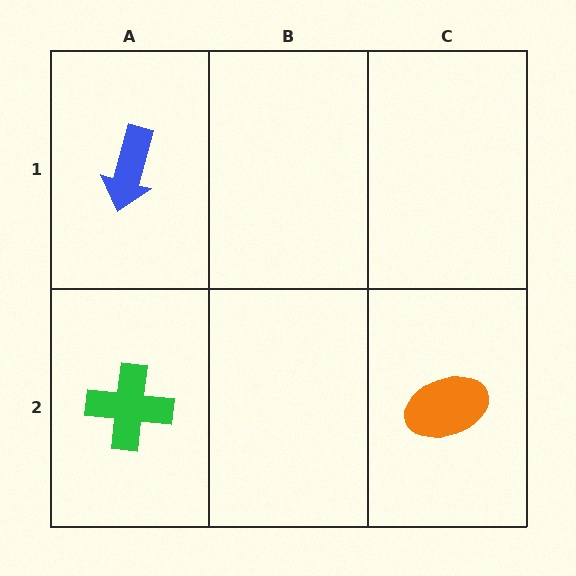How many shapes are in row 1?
1 shape.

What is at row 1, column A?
A blue arrow.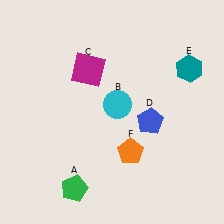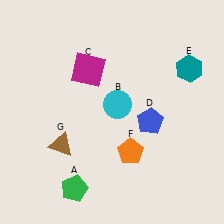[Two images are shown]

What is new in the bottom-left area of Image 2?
A brown triangle (G) was added in the bottom-left area of Image 2.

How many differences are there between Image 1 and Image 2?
There is 1 difference between the two images.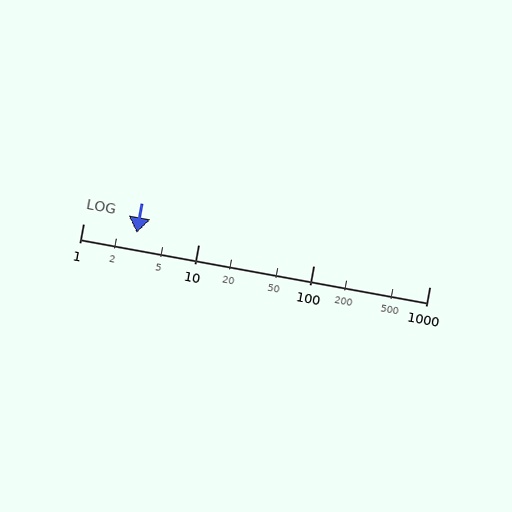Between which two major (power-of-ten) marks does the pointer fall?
The pointer is between 1 and 10.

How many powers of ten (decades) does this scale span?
The scale spans 3 decades, from 1 to 1000.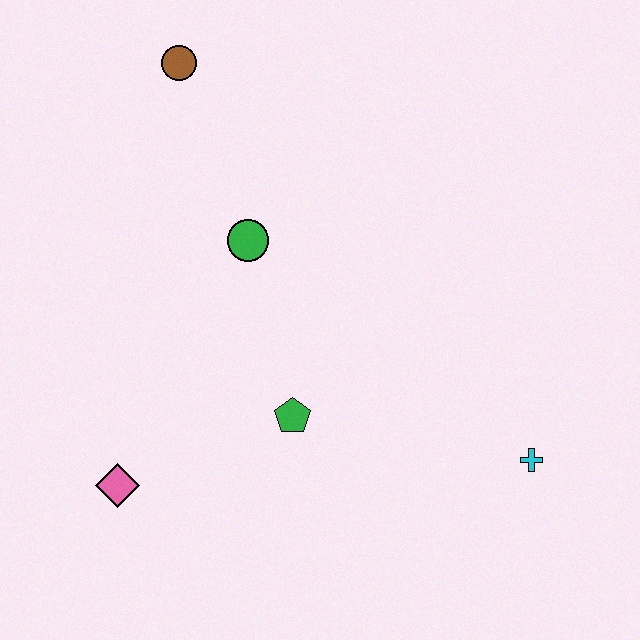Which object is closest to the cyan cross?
The green pentagon is closest to the cyan cross.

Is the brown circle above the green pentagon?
Yes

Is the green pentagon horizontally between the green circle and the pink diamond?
No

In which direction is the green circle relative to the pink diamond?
The green circle is above the pink diamond.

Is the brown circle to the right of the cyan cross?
No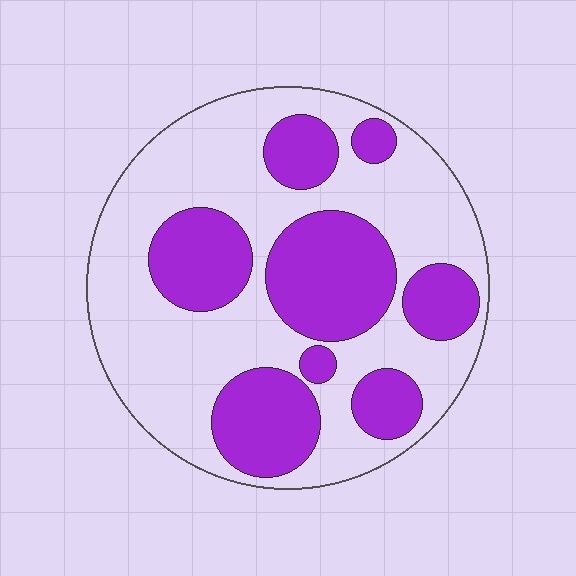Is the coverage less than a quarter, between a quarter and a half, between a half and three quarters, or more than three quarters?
Between a quarter and a half.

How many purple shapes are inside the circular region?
8.